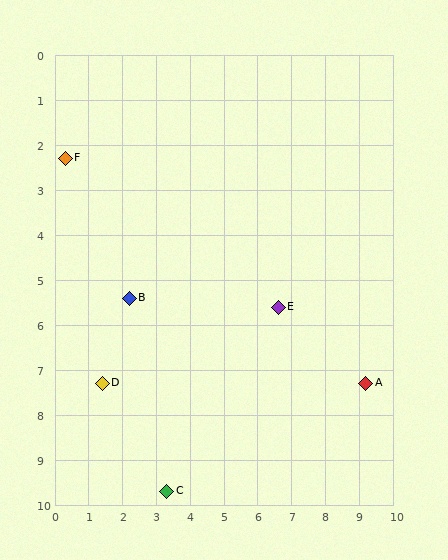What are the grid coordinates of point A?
Point A is at approximately (9.2, 7.3).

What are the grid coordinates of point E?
Point E is at approximately (6.6, 5.6).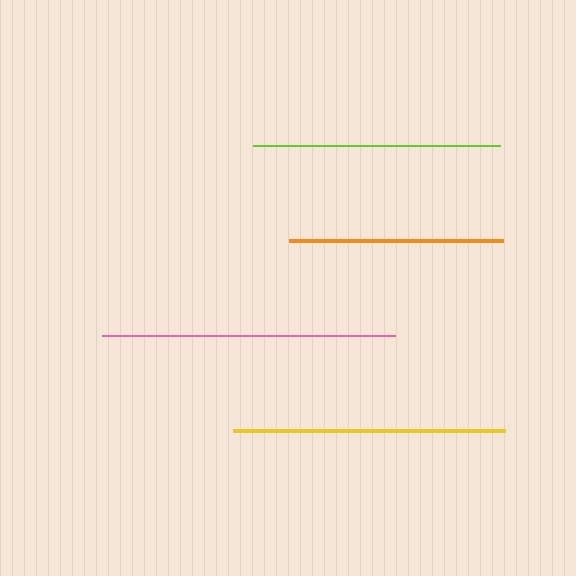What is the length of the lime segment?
The lime segment is approximately 247 pixels long.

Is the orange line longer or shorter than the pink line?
The pink line is longer than the orange line.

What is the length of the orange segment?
The orange segment is approximately 215 pixels long.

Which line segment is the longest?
The pink line is the longest at approximately 293 pixels.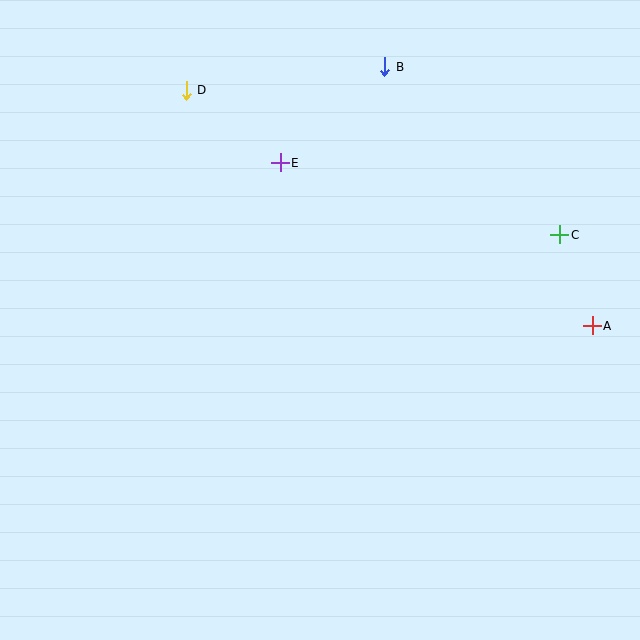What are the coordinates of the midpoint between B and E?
The midpoint between B and E is at (332, 115).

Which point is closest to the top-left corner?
Point D is closest to the top-left corner.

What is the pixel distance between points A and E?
The distance between A and E is 352 pixels.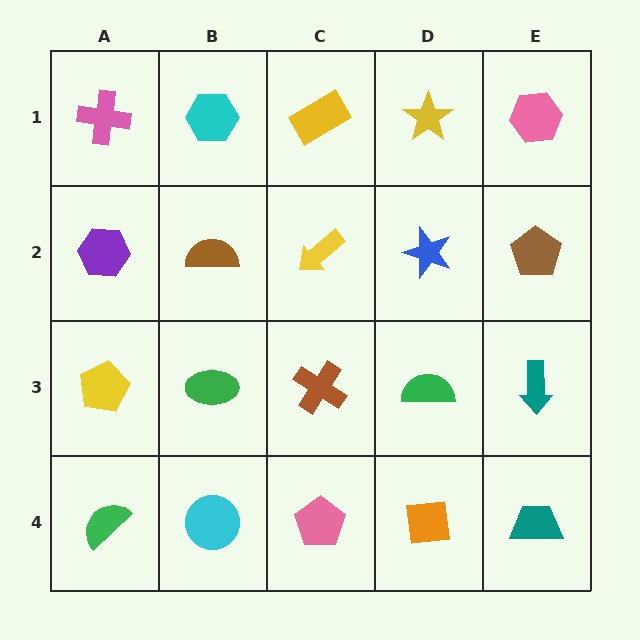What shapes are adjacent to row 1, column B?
A brown semicircle (row 2, column B), a pink cross (row 1, column A), a yellow rectangle (row 1, column C).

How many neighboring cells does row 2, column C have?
4.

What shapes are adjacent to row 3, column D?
A blue star (row 2, column D), an orange square (row 4, column D), a brown cross (row 3, column C), a teal arrow (row 3, column E).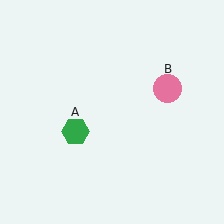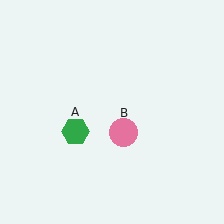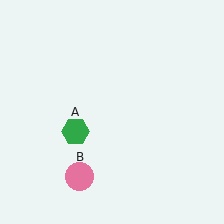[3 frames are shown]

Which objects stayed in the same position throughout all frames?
Green hexagon (object A) remained stationary.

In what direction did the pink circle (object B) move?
The pink circle (object B) moved down and to the left.